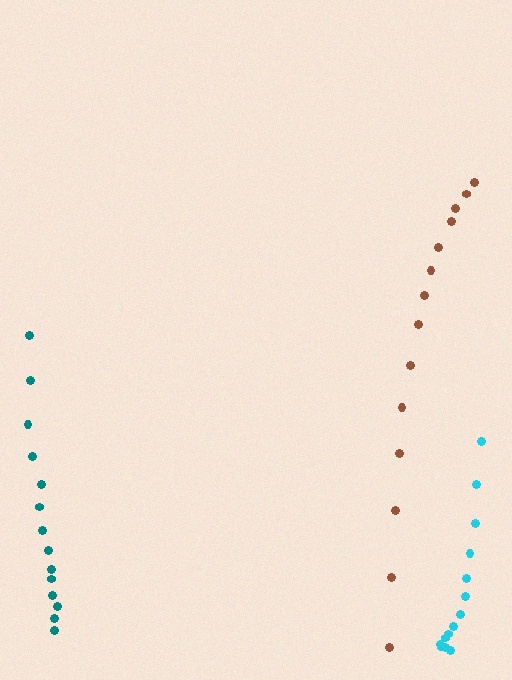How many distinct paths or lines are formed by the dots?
There are 3 distinct paths.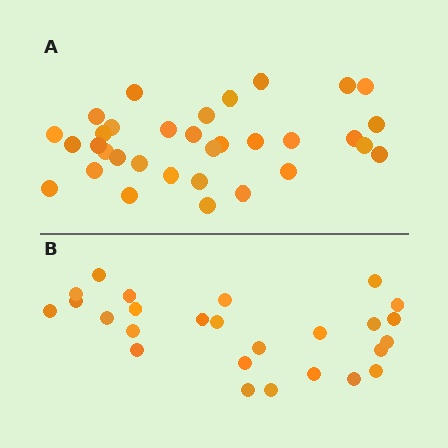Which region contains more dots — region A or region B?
Region A (the top region) has more dots.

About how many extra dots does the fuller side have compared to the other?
Region A has roughly 8 or so more dots than region B.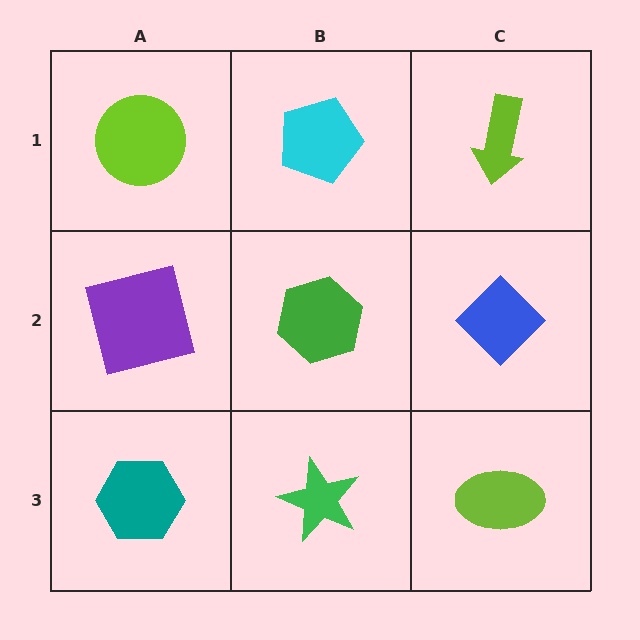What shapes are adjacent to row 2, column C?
A lime arrow (row 1, column C), a lime ellipse (row 3, column C), a green hexagon (row 2, column B).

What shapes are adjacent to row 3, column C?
A blue diamond (row 2, column C), a green star (row 3, column B).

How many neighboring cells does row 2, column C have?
3.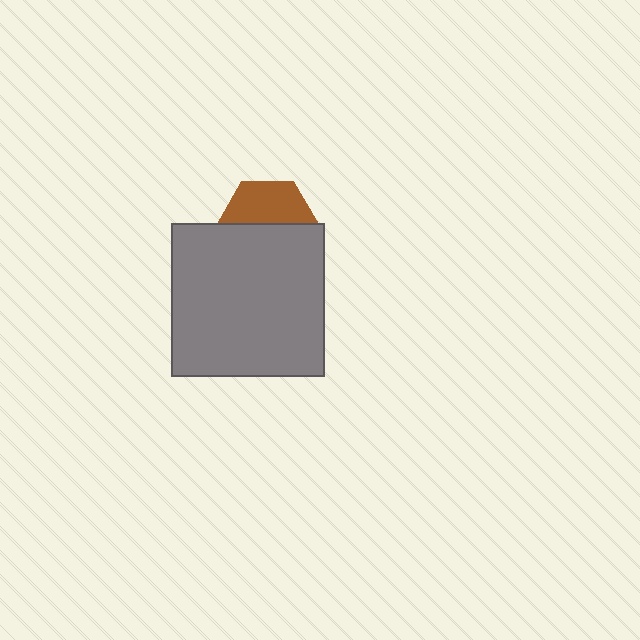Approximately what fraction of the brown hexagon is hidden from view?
Roughly 54% of the brown hexagon is hidden behind the gray square.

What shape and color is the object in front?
The object in front is a gray square.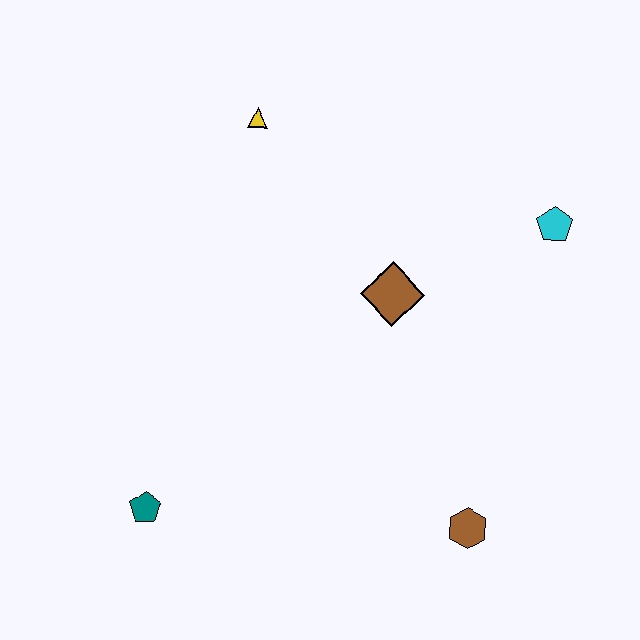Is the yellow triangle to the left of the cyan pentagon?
Yes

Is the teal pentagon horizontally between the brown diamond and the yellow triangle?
No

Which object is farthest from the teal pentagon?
The cyan pentagon is farthest from the teal pentagon.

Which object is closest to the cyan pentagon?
The brown diamond is closest to the cyan pentagon.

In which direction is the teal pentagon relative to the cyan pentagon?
The teal pentagon is to the left of the cyan pentagon.